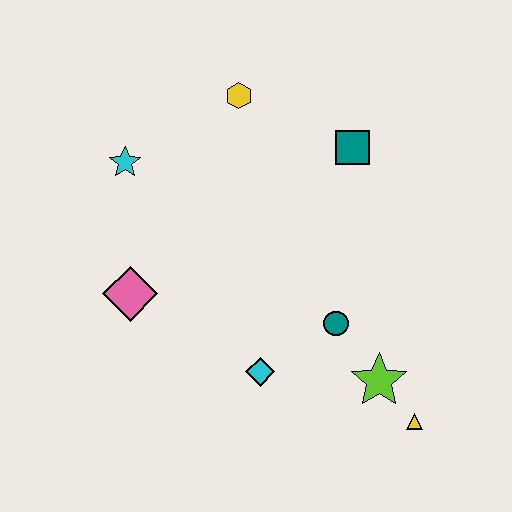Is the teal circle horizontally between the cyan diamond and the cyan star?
No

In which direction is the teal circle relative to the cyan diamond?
The teal circle is to the right of the cyan diamond.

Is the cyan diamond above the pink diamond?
No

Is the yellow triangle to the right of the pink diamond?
Yes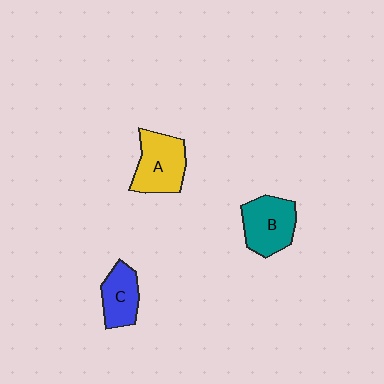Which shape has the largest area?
Shape A (yellow).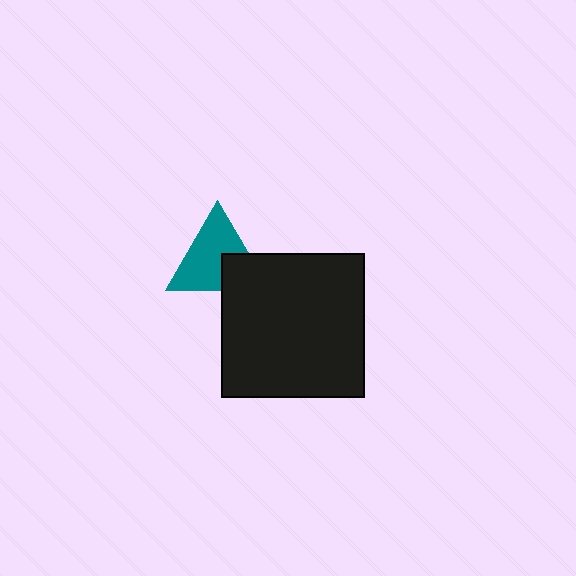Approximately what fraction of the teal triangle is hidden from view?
Roughly 30% of the teal triangle is hidden behind the black square.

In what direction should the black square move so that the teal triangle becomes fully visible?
The black square should move toward the lower-right. That is the shortest direction to clear the overlap and leave the teal triangle fully visible.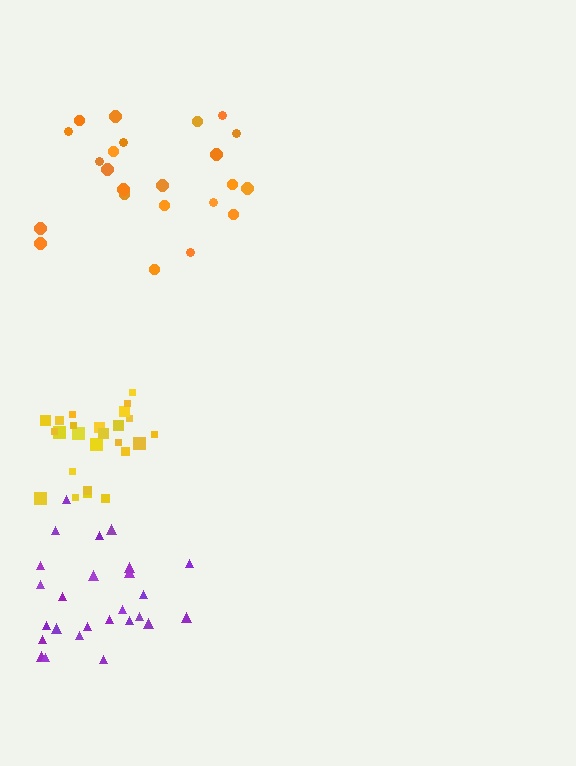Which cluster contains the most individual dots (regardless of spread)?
Purple (26).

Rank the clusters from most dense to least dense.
yellow, purple, orange.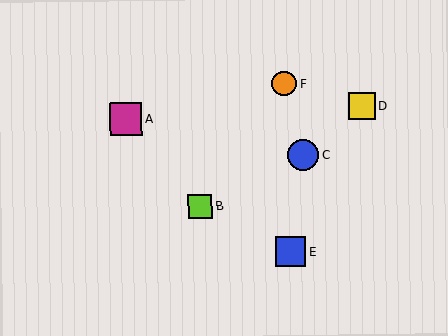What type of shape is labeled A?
Shape A is a magenta square.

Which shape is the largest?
The magenta square (labeled A) is the largest.